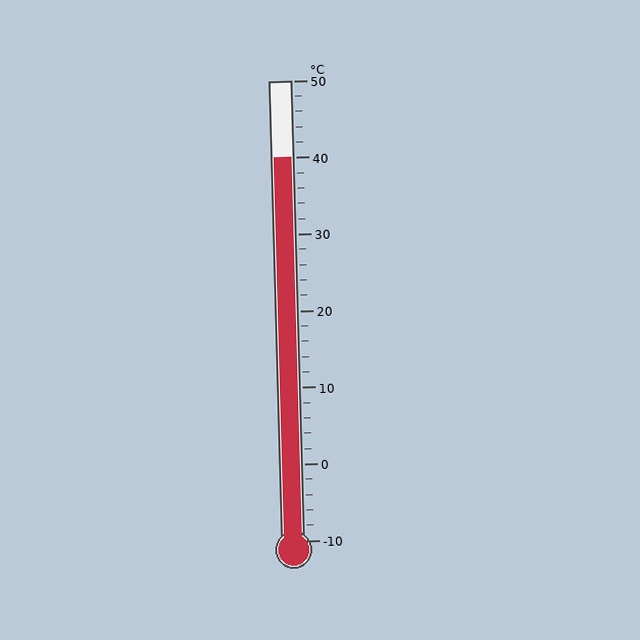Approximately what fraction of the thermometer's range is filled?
The thermometer is filled to approximately 85% of its range.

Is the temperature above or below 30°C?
The temperature is above 30°C.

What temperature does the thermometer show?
The thermometer shows approximately 40°C.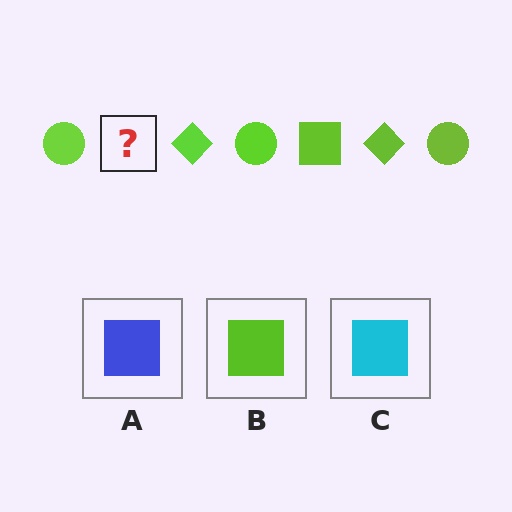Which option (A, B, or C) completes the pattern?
B.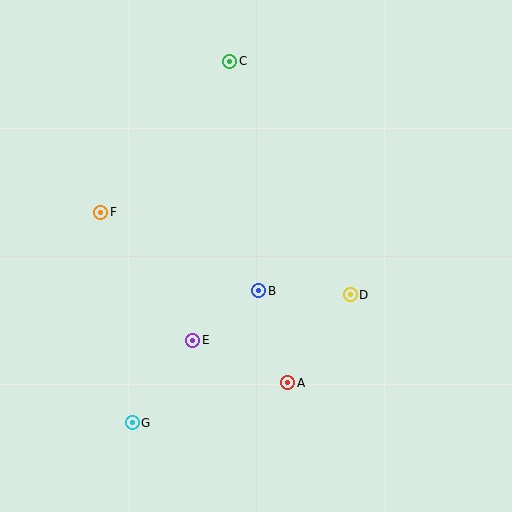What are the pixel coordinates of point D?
Point D is at (350, 295).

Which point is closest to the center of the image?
Point B at (259, 291) is closest to the center.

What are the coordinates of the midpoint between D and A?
The midpoint between D and A is at (319, 339).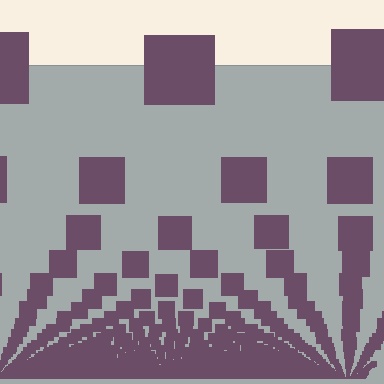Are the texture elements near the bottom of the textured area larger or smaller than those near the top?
Smaller. The gradient is inverted — elements near the bottom are smaller and denser.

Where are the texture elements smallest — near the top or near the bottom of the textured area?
Near the bottom.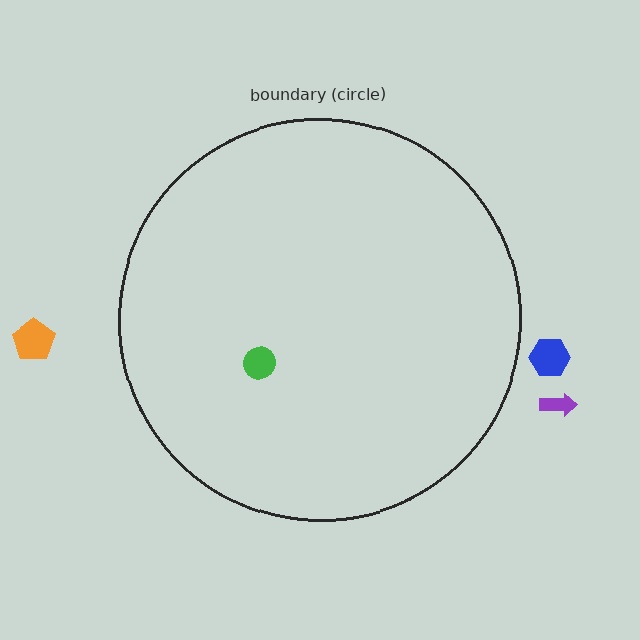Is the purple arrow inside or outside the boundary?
Outside.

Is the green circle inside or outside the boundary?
Inside.